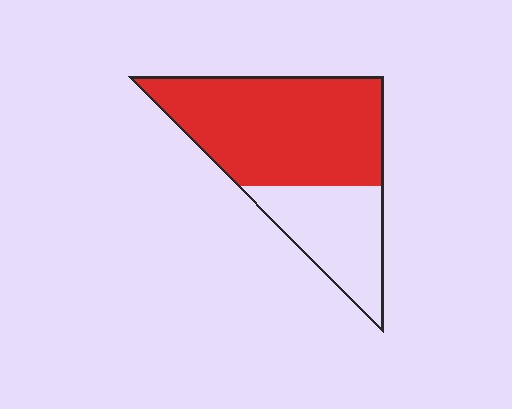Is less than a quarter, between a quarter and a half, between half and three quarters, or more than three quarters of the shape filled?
Between half and three quarters.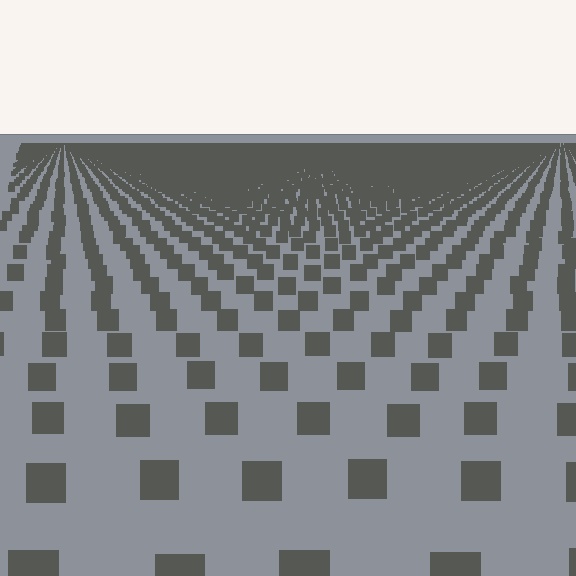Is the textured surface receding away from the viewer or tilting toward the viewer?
The surface is receding away from the viewer. Texture elements get smaller and denser toward the top.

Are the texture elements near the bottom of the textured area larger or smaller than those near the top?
Larger. Near the bottom, elements are closer to the viewer and appear at a bigger on-screen size.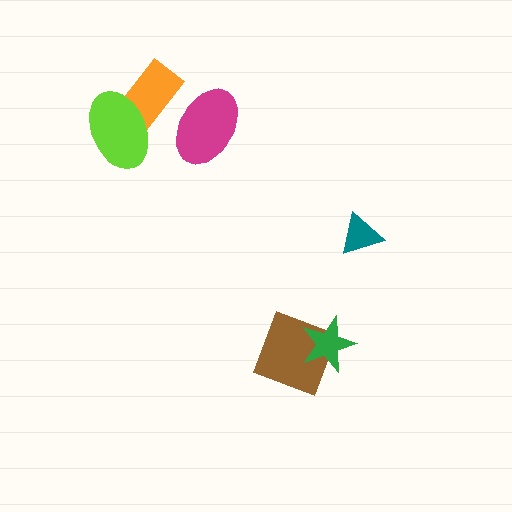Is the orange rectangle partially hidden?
Yes, it is partially covered by another shape.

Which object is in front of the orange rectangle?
The lime ellipse is in front of the orange rectangle.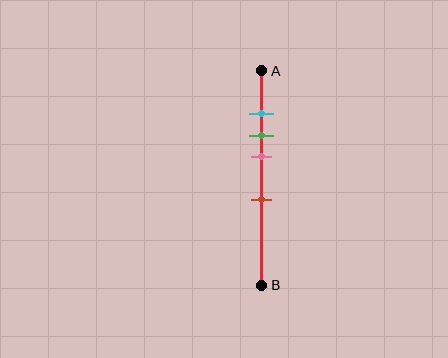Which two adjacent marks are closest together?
The cyan and green marks are the closest adjacent pair.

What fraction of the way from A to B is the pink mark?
The pink mark is approximately 40% (0.4) of the way from A to B.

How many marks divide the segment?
There are 4 marks dividing the segment.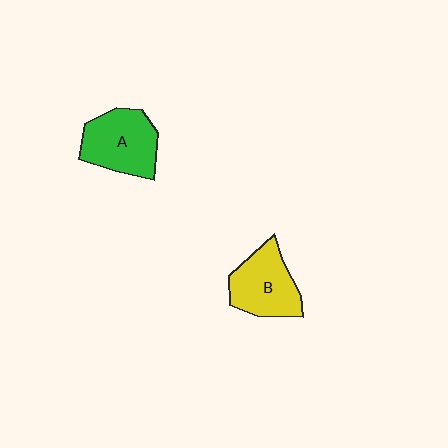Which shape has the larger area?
Shape A (green).